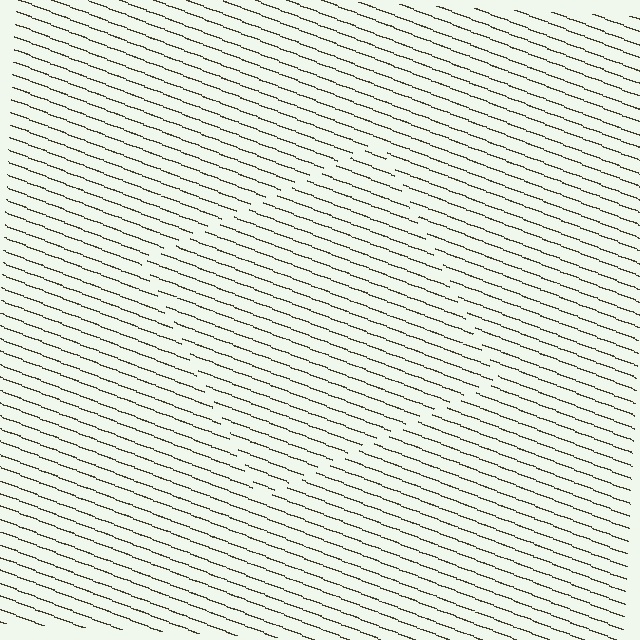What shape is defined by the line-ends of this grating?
An illusory square. The interior of the shape contains the same grating, shifted by half a period — the contour is defined by the phase discontinuity where line-ends from the inner and outer gratings abut.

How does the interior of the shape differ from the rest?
The interior of the shape contains the same grating, shifted by half a period — the contour is defined by the phase discontinuity where line-ends from the inner and outer gratings abut.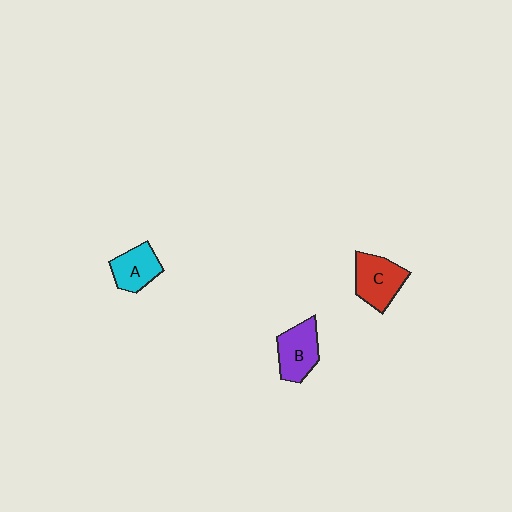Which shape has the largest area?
Shape C (red).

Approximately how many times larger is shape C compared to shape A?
Approximately 1.3 times.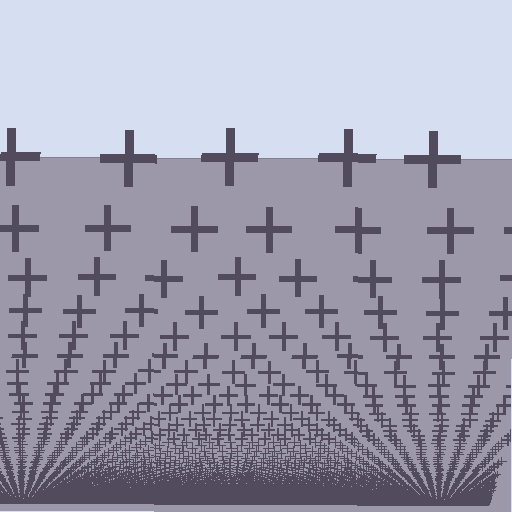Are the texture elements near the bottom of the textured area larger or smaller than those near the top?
Smaller. The gradient is inverted — elements near the bottom are smaller and denser.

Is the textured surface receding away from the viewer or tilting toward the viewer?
The surface appears to tilt toward the viewer. Texture elements get larger and sparser toward the top.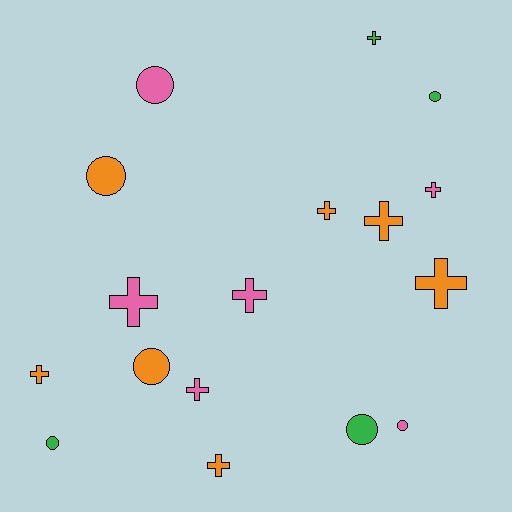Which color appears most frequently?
Orange, with 7 objects.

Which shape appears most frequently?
Cross, with 10 objects.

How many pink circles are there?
There are 2 pink circles.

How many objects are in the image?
There are 17 objects.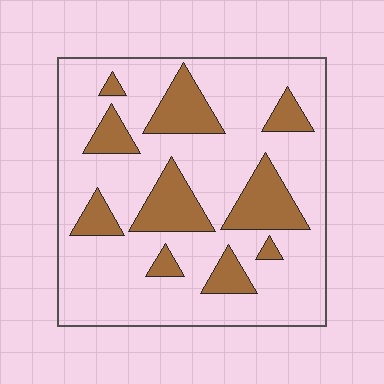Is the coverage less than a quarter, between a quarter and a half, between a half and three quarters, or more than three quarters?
Less than a quarter.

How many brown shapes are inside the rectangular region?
10.